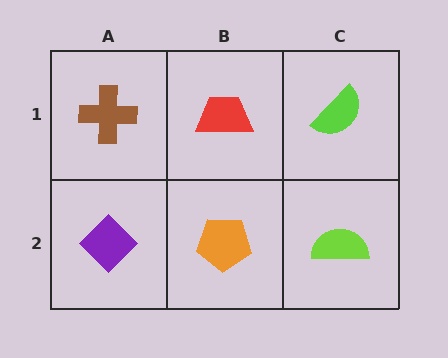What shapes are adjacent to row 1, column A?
A purple diamond (row 2, column A), a red trapezoid (row 1, column B).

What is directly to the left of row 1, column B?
A brown cross.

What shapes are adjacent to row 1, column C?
A lime semicircle (row 2, column C), a red trapezoid (row 1, column B).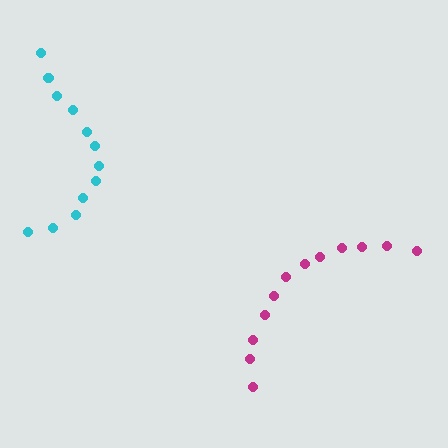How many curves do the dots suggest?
There are 2 distinct paths.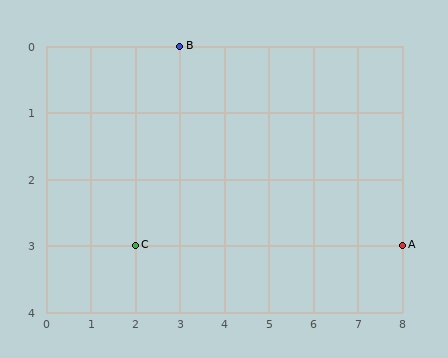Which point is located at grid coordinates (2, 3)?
Point C is at (2, 3).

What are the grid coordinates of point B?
Point B is at grid coordinates (3, 0).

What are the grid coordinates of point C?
Point C is at grid coordinates (2, 3).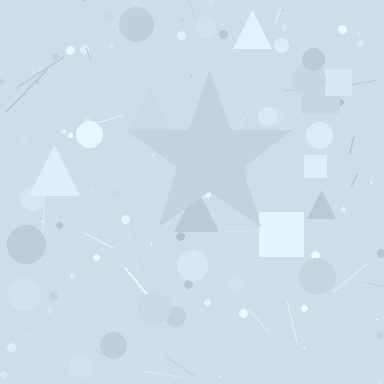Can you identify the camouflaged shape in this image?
The camouflaged shape is a star.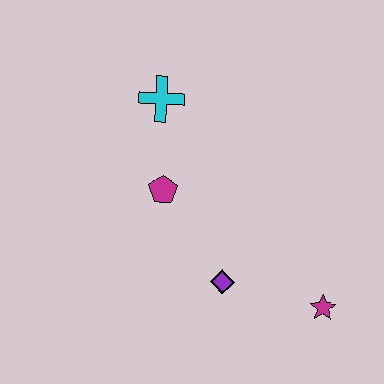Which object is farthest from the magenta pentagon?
The magenta star is farthest from the magenta pentagon.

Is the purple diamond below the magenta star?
No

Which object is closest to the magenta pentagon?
The cyan cross is closest to the magenta pentagon.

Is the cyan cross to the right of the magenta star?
No